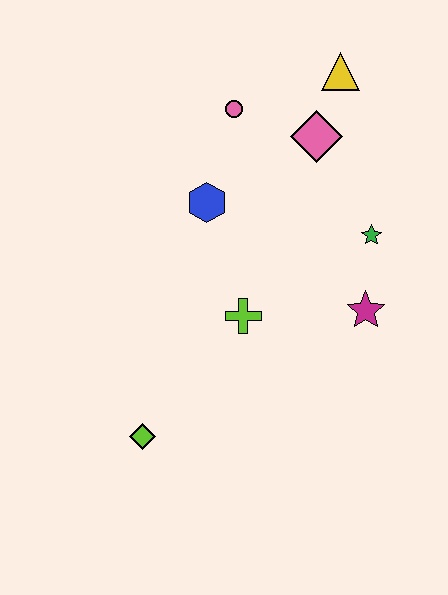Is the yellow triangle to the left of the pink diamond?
No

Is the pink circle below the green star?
No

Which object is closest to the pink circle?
The pink diamond is closest to the pink circle.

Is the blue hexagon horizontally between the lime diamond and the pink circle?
Yes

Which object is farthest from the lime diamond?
The yellow triangle is farthest from the lime diamond.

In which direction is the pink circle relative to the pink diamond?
The pink circle is to the left of the pink diamond.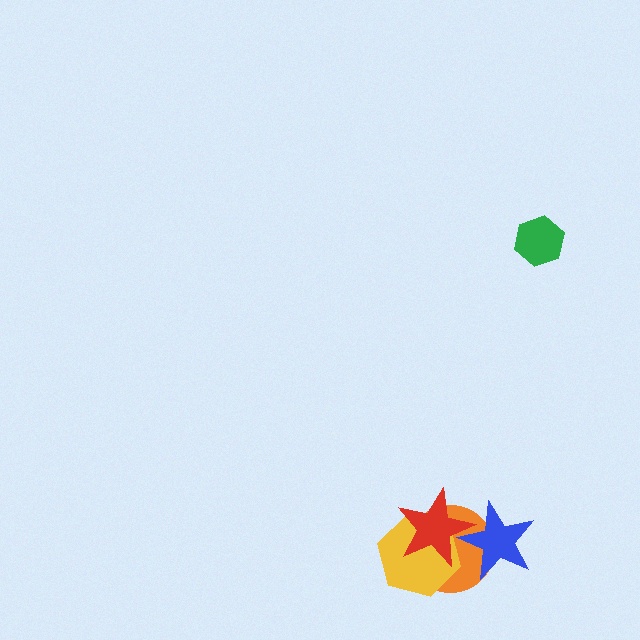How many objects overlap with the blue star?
2 objects overlap with the blue star.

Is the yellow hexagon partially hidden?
Yes, it is partially covered by another shape.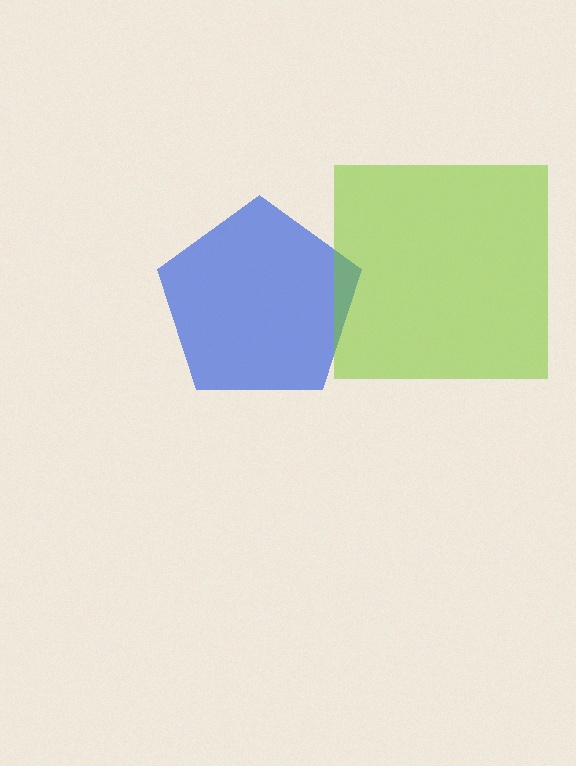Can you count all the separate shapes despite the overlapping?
Yes, there are 2 separate shapes.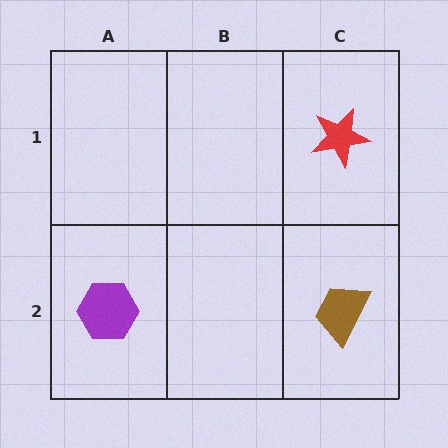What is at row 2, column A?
A purple hexagon.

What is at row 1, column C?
A red star.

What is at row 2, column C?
A brown trapezoid.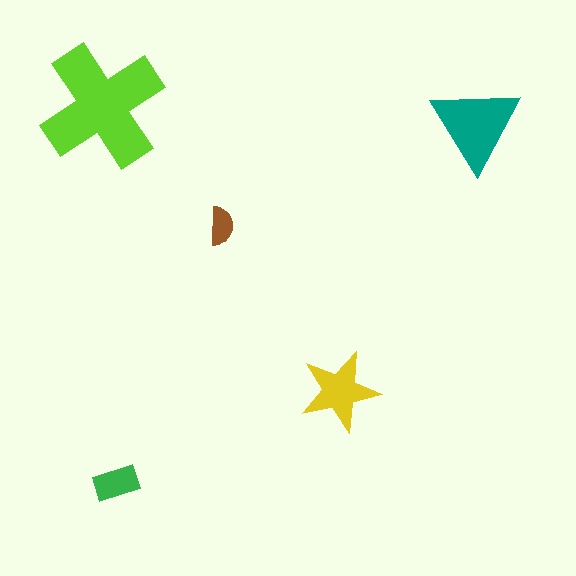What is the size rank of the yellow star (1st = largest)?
3rd.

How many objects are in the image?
There are 5 objects in the image.